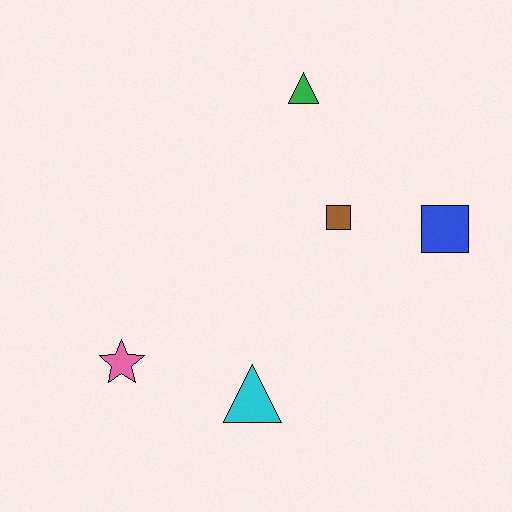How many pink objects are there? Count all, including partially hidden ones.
There is 1 pink object.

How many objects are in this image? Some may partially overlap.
There are 5 objects.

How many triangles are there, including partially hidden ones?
There are 2 triangles.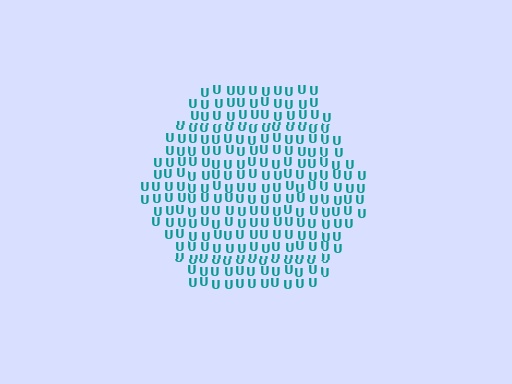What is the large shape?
The large shape is a hexagon.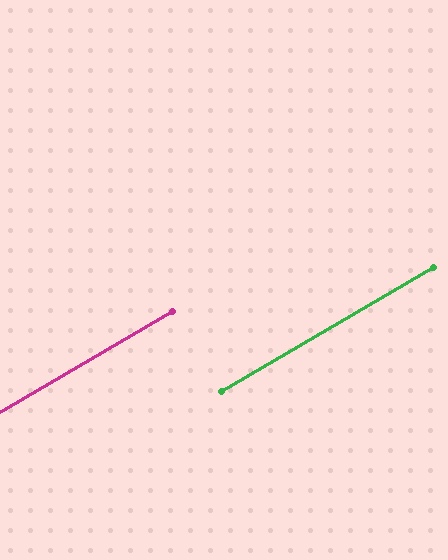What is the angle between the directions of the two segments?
Approximately 0 degrees.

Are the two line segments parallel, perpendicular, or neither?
Parallel — their directions differ by only 0.2°.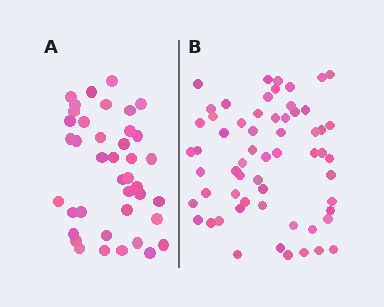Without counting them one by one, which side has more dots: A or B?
Region B (the right region) has more dots.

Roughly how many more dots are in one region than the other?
Region B has approximately 20 more dots than region A.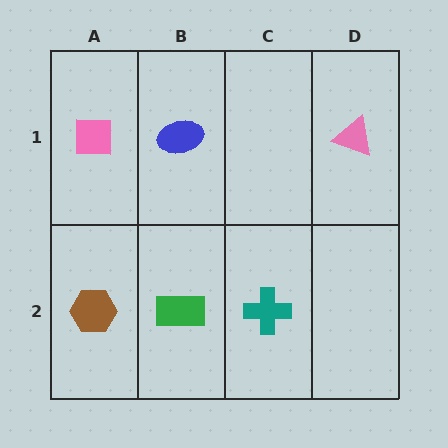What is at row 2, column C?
A teal cross.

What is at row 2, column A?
A brown hexagon.